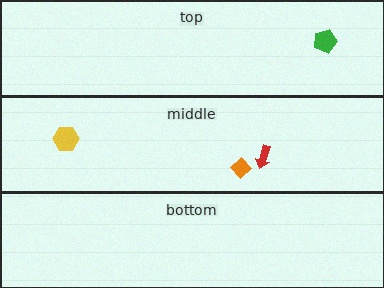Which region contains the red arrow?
The middle region.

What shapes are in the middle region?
The orange diamond, the red arrow, the yellow hexagon.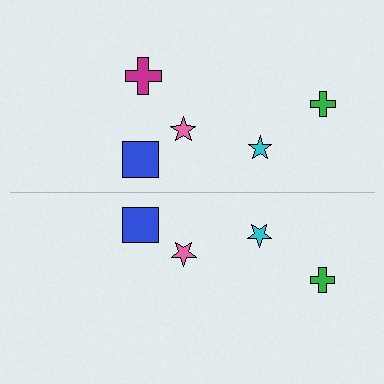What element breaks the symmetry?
A magenta cross is missing from the bottom side.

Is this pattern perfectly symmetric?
No, the pattern is not perfectly symmetric. A magenta cross is missing from the bottom side.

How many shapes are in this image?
There are 9 shapes in this image.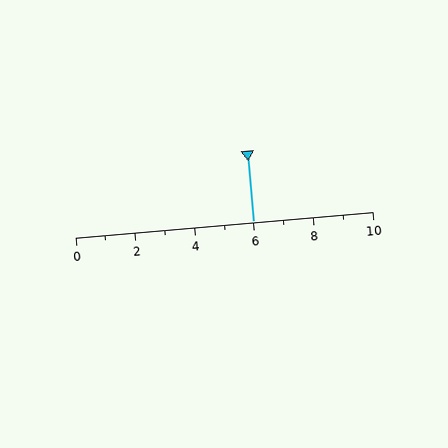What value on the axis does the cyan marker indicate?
The marker indicates approximately 6.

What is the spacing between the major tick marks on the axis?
The major ticks are spaced 2 apart.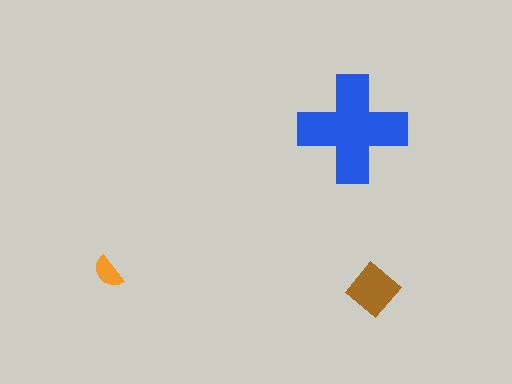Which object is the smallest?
The orange semicircle.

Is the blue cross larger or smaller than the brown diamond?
Larger.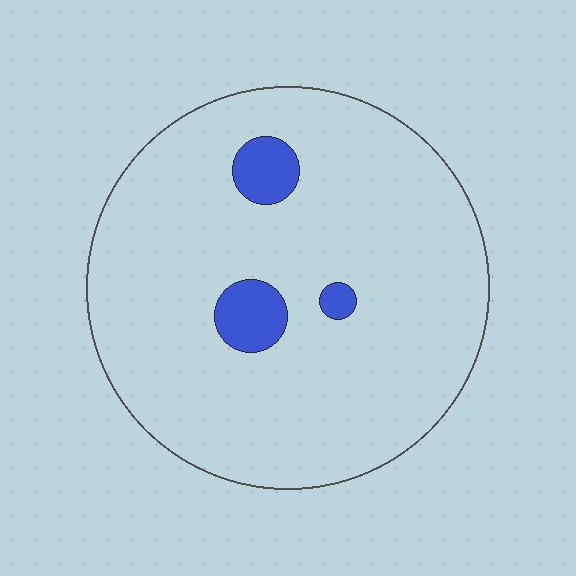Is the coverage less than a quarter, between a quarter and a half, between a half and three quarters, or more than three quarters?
Less than a quarter.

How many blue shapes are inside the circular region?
3.